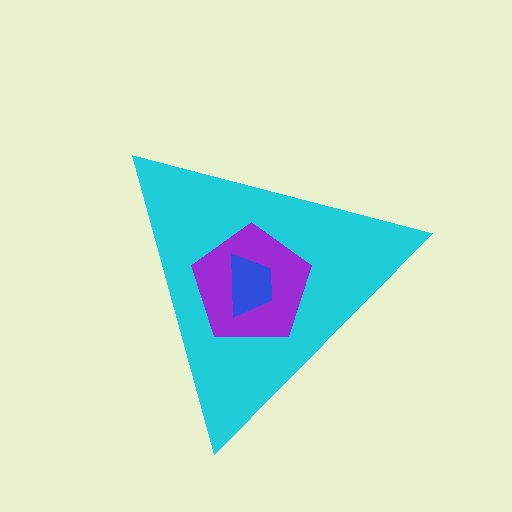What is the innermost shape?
The blue trapezoid.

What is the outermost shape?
The cyan triangle.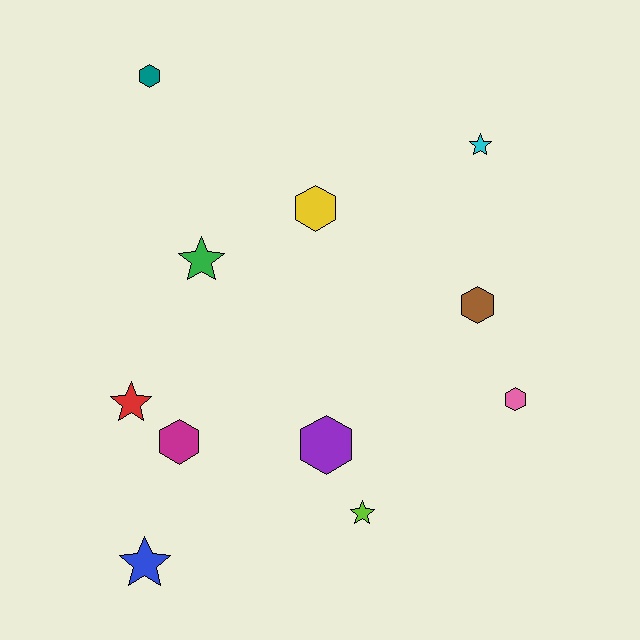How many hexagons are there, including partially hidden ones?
There are 6 hexagons.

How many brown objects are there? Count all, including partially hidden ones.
There is 1 brown object.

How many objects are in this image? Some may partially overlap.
There are 11 objects.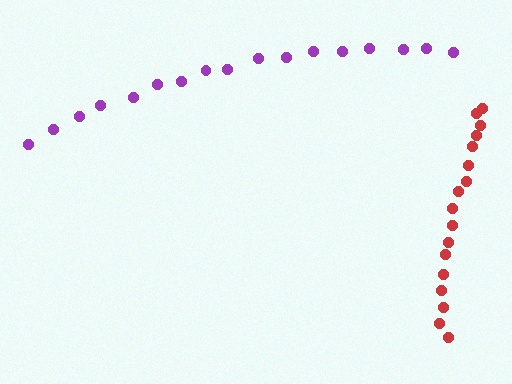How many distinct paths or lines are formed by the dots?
There are 2 distinct paths.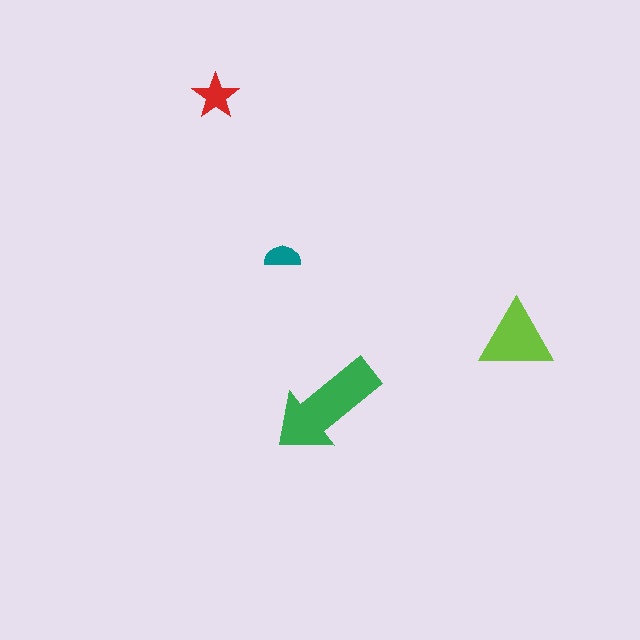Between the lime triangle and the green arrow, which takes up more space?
The green arrow.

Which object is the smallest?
The teal semicircle.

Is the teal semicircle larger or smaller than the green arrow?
Smaller.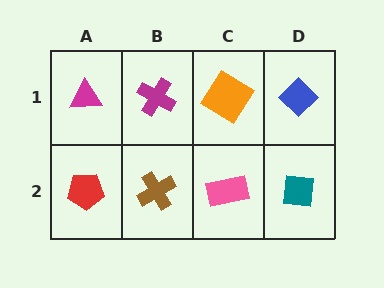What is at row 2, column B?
A brown cross.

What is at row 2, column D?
A teal square.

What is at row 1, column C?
An orange diamond.